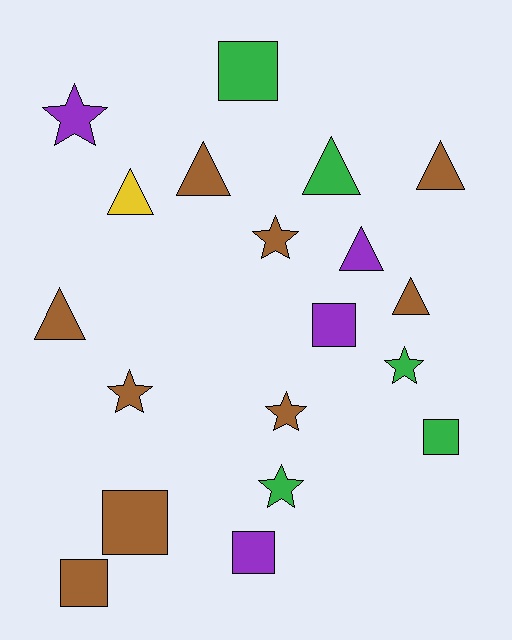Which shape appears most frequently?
Triangle, with 7 objects.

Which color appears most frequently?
Brown, with 9 objects.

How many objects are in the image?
There are 19 objects.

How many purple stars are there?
There is 1 purple star.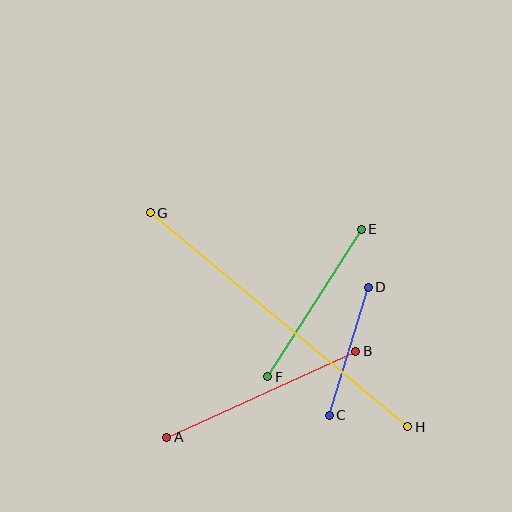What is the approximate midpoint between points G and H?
The midpoint is at approximately (279, 320) pixels.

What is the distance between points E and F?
The distance is approximately 174 pixels.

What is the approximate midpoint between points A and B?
The midpoint is at approximately (261, 394) pixels.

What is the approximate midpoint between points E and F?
The midpoint is at approximately (314, 303) pixels.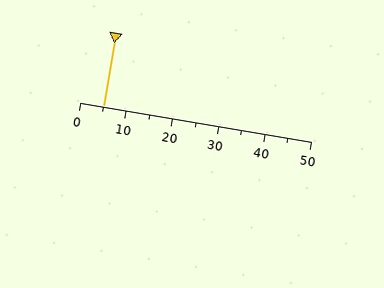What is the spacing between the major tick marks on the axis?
The major ticks are spaced 10 apart.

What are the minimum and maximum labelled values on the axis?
The axis runs from 0 to 50.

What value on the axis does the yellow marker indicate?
The marker indicates approximately 5.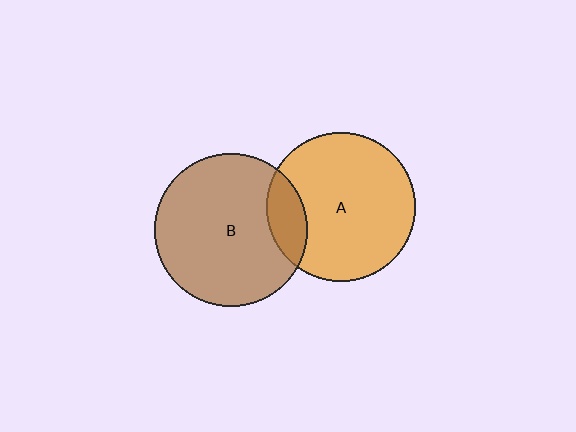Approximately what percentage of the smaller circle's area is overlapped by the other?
Approximately 15%.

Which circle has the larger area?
Circle B (brown).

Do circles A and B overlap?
Yes.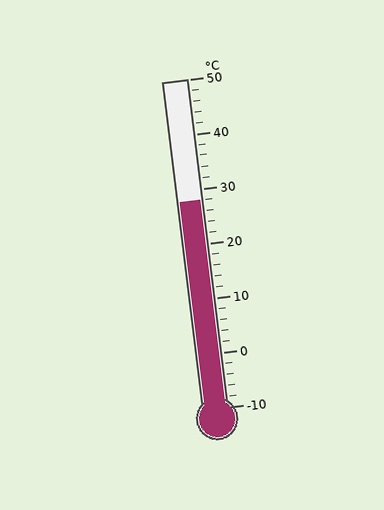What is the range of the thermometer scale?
The thermometer scale ranges from -10°C to 50°C.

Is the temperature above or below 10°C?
The temperature is above 10°C.